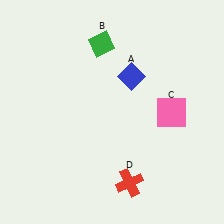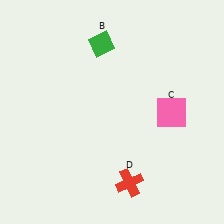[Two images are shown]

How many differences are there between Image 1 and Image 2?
There is 1 difference between the two images.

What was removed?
The blue diamond (A) was removed in Image 2.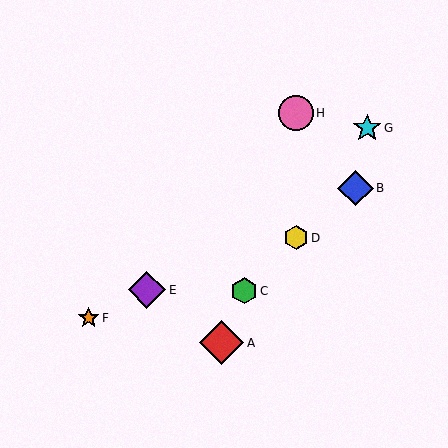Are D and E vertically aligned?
No, D is at x≈296 and E is at x≈147.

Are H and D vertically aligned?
Yes, both are at x≈296.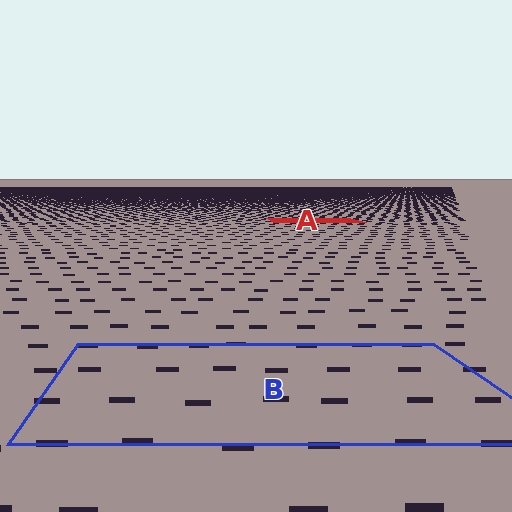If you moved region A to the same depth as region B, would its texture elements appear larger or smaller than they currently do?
They would appear larger. At a closer depth, the same texture elements are projected at a bigger on-screen size.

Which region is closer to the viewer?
Region B is closer. The texture elements there are larger and more spread out.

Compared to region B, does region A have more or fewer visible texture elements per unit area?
Region A has more texture elements per unit area — they are packed more densely because it is farther away.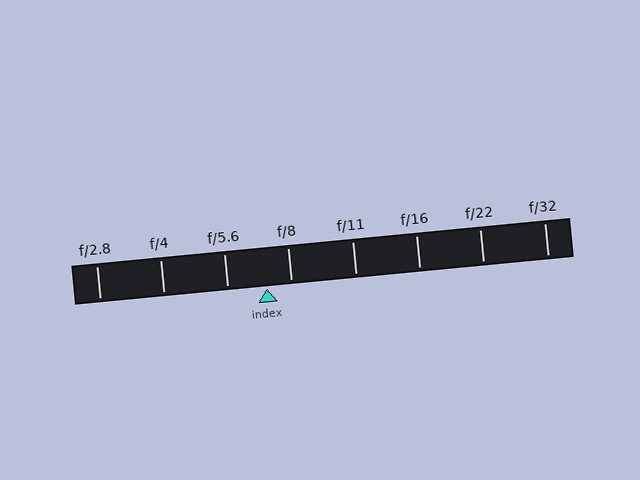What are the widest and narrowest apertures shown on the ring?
The widest aperture shown is f/2.8 and the narrowest is f/32.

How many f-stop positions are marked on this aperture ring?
There are 8 f-stop positions marked.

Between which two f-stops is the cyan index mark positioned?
The index mark is between f/5.6 and f/8.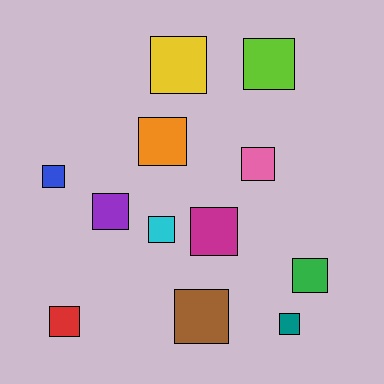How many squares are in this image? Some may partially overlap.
There are 12 squares.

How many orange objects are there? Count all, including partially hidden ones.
There is 1 orange object.